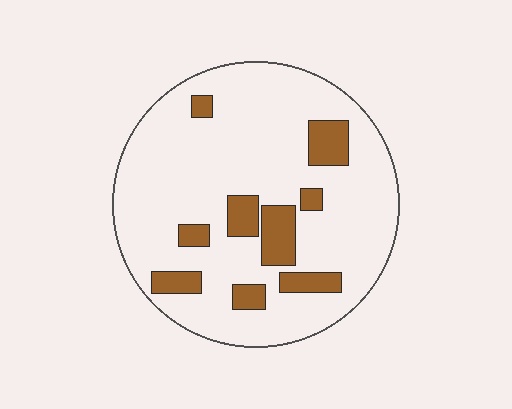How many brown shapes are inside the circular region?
9.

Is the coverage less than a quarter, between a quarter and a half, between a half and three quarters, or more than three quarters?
Less than a quarter.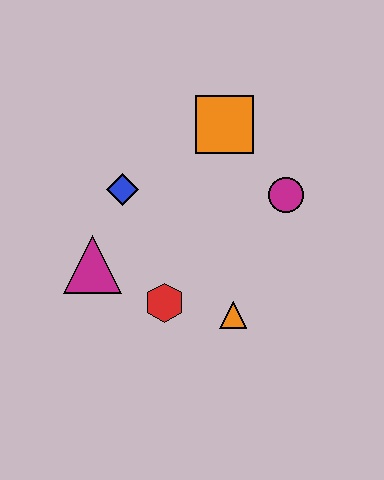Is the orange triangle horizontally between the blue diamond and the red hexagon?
No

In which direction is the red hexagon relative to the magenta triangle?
The red hexagon is to the right of the magenta triangle.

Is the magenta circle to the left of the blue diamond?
No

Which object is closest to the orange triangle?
The red hexagon is closest to the orange triangle.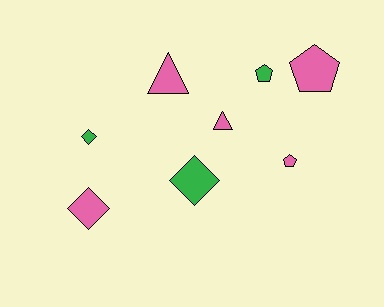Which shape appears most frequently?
Diamond, with 3 objects.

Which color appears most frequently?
Pink, with 5 objects.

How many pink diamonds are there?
There is 1 pink diamond.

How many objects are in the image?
There are 8 objects.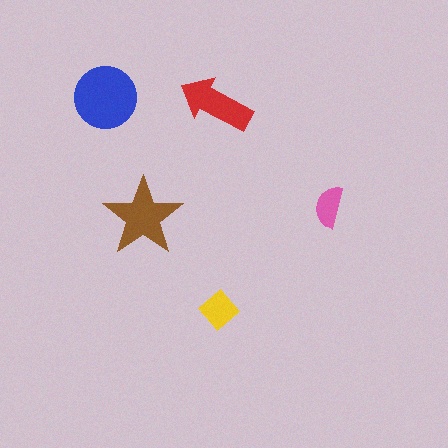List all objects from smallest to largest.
The pink semicircle, the yellow diamond, the red arrow, the brown star, the blue circle.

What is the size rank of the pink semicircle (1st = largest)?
5th.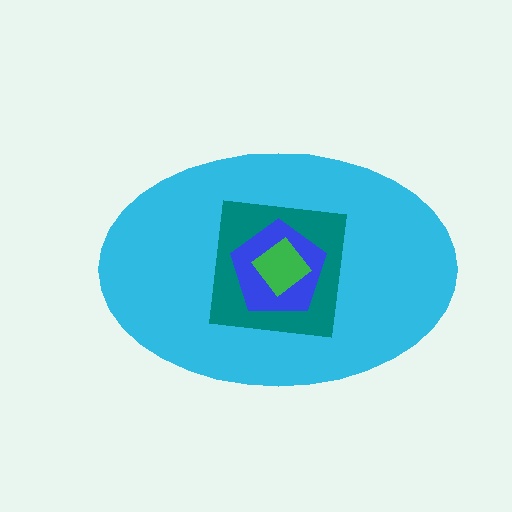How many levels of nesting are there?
4.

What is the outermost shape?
The cyan ellipse.